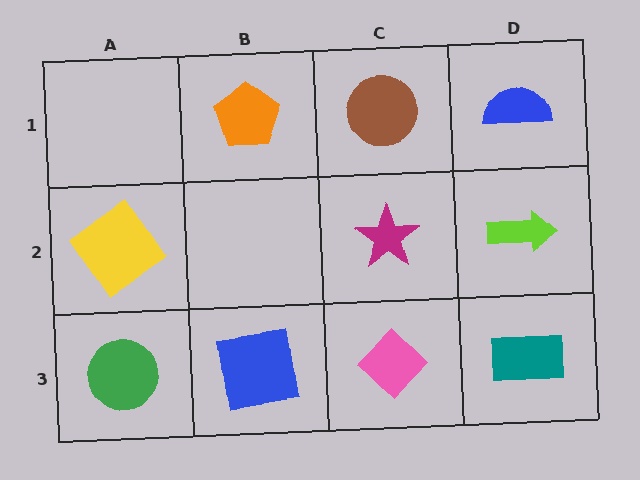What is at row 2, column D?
A lime arrow.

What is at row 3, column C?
A pink diamond.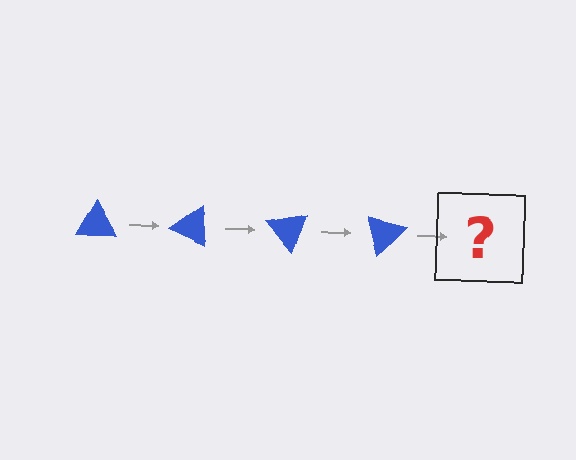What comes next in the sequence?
The next element should be a blue triangle rotated 100 degrees.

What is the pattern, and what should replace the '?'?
The pattern is that the triangle rotates 25 degrees each step. The '?' should be a blue triangle rotated 100 degrees.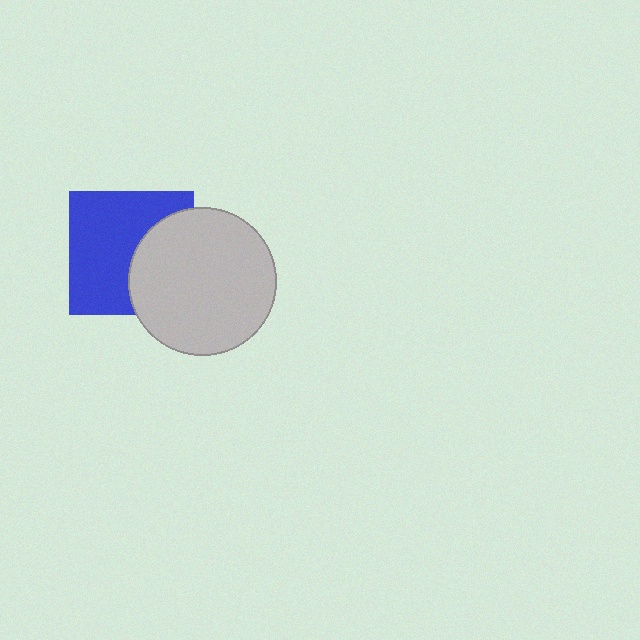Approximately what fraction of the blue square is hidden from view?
Roughly 38% of the blue square is hidden behind the light gray circle.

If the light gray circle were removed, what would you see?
You would see the complete blue square.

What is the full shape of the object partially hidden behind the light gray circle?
The partially hidden object is a blue square.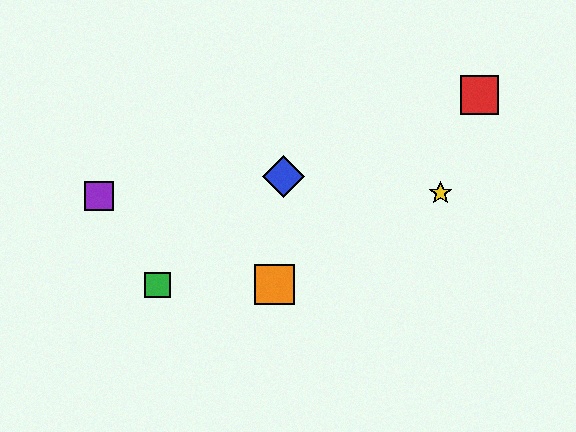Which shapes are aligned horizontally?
The green square, the orange square are aligned horizontally.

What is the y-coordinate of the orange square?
The orange square is at y≈285.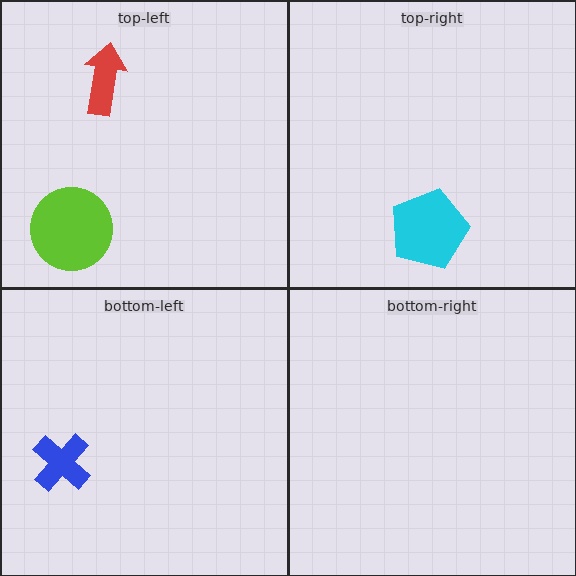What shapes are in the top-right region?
The cyan pentagon.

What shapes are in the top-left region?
The red arrow, the lime circle.